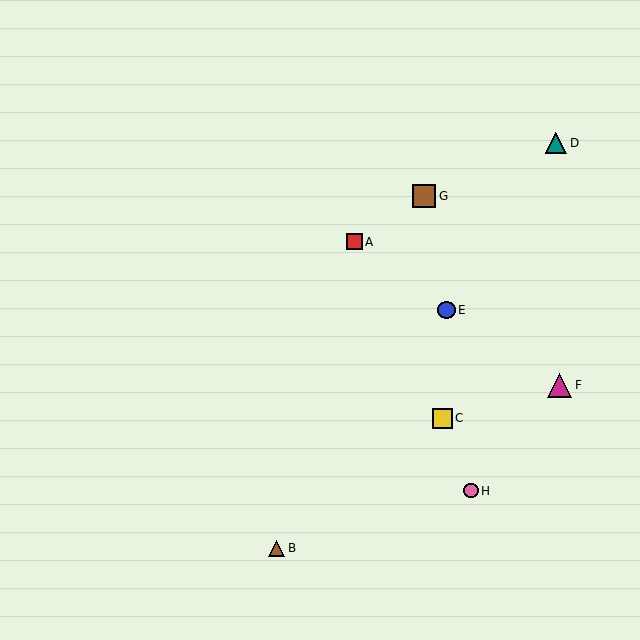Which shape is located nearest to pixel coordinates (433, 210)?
The brown square (labeled G) at (424, 196) is nearest to that location.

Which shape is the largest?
The magenta triangle (labeled F) is the largest.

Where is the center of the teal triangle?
The center of the teal triangle is at (556, 143).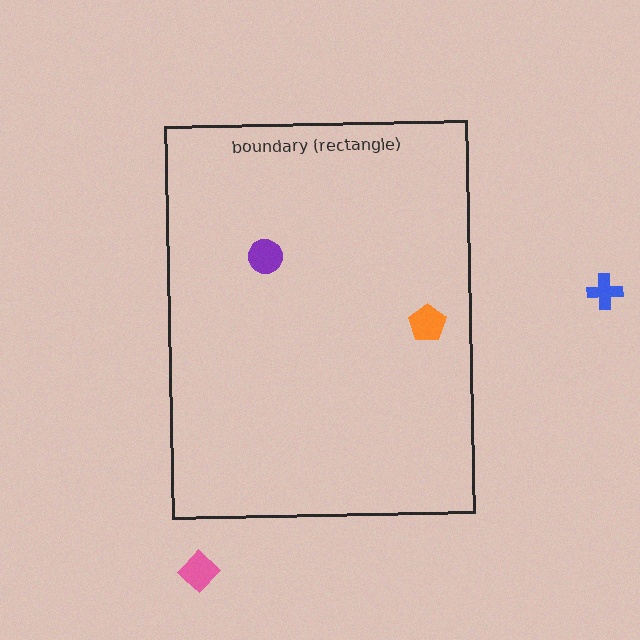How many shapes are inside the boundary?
2 inside, 2 outside.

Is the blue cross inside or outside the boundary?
Outside.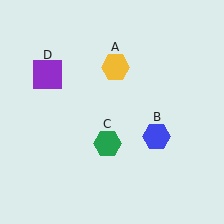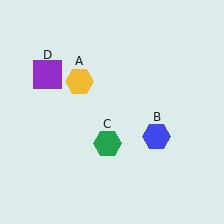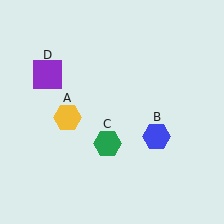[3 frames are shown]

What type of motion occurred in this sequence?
The yellow hexagon (object A) rotated counterclockwise around the center of the scene.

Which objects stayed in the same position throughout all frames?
Blue hexagon (object B) and green hexagon (object C) and purple square (object D) remained stationary.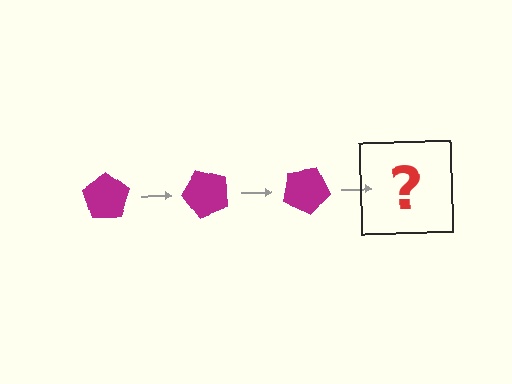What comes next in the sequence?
The next element should be a magenta pentagon rotated 150 degrees.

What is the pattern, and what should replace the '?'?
The pattern is that the pentagon rotates 50 degrees each step. The '?' should be a magenta pentagon rotated 150 degrees.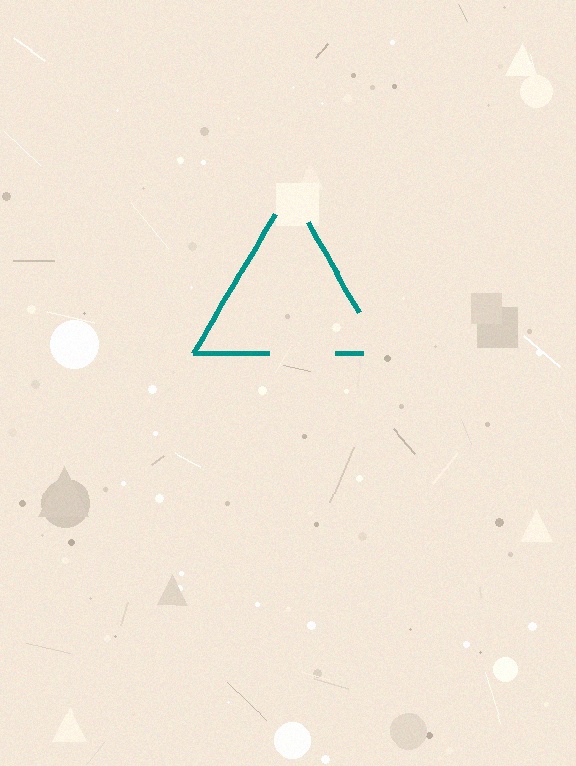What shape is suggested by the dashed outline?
The dashed outline suggests a triangle.